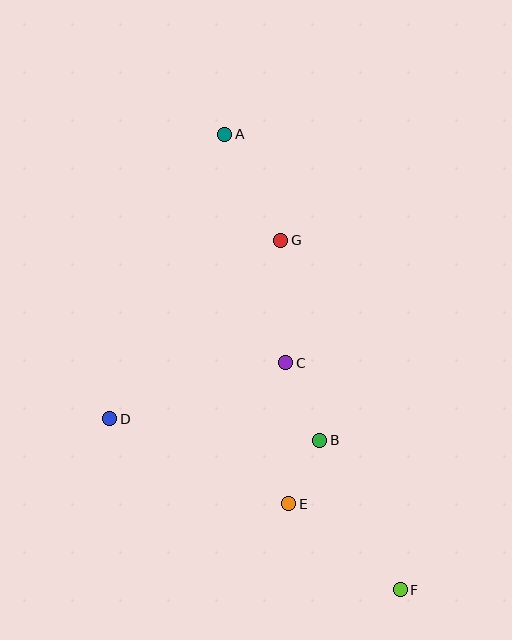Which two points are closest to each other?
Points B and E are closest to each other.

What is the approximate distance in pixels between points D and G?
The distance between D and G is approximately 247 pixels.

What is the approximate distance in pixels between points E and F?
The distance between E and F is approximately 141 pixels.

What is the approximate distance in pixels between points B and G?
The distance between B and G is approximately 204 pixels.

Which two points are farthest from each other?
Points A and F are farthest from each other.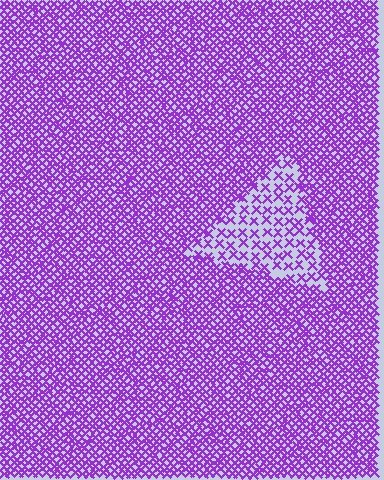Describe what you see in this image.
The image contains small purple elements arranged at two different densities. A triangle-shaped region is visible where the elements are less densely packed than the surrounding area.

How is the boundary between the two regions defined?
The boundary is defined by a change in element density (approximately 2.5x ratio). All elements are the same color, size, and shape.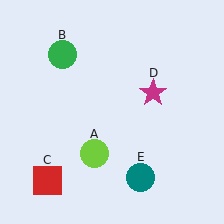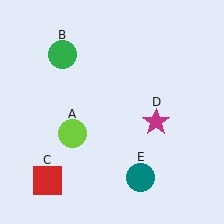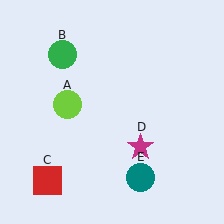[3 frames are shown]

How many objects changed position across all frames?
2 objects changed position: lime circle (object A), magenta star (object D).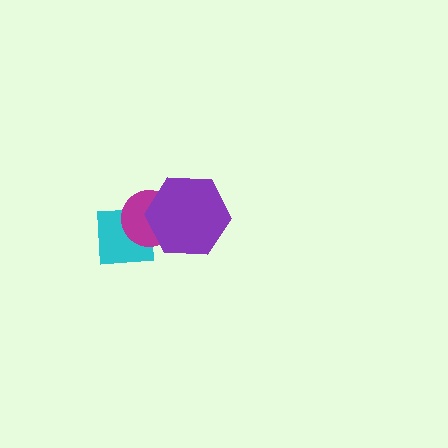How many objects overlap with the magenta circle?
2 objects overlap with the magenta circle.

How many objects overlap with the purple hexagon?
2 objects overlap with the purple hexagon.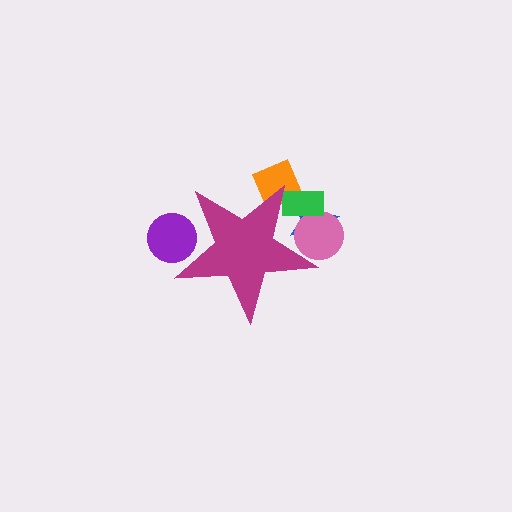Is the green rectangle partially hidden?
Yes, the green rectangle is partially hidden behind the magenta star.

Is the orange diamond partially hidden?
Yes, the orange diamond is partially hidden behind the magenta star.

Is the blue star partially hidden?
Yes, the blue star is partially hidden behind the magenta star.